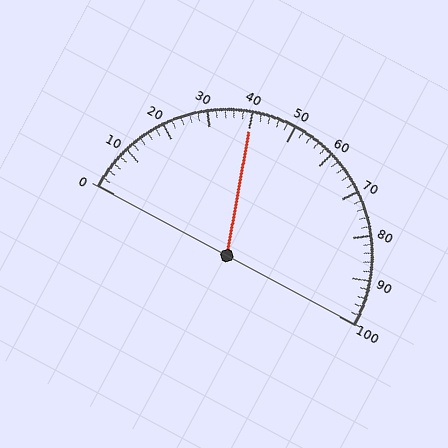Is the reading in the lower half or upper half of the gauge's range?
The reading is in the lower half of the range (0 to 100).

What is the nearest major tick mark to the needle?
The nearest major tick mark is 40.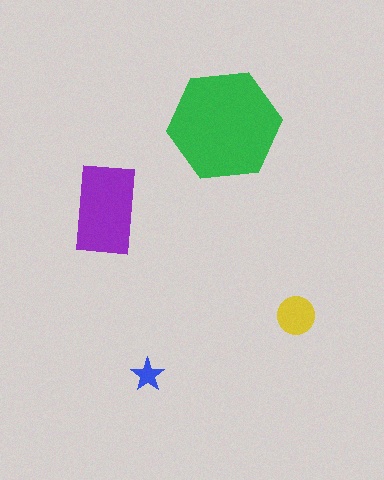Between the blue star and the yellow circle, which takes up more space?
The yellow circle.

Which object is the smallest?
The blue star.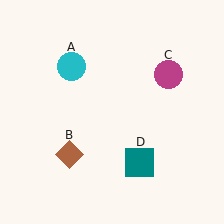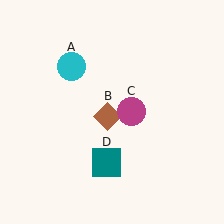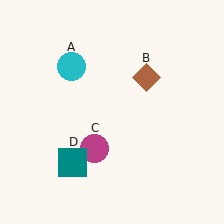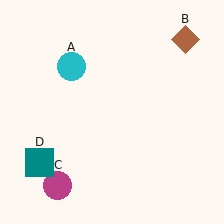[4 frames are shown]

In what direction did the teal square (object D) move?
The teal square (object D) moved left.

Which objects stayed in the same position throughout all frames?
Cyan circle (object A) remained stationary.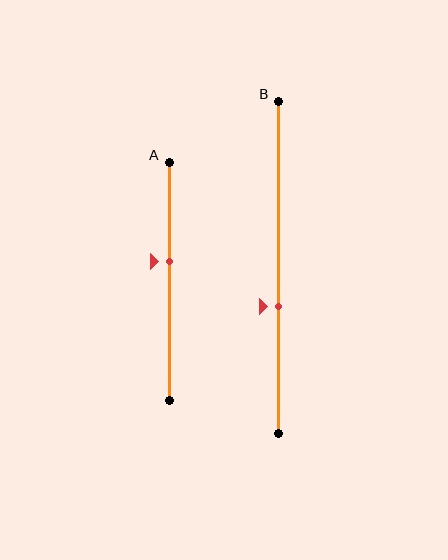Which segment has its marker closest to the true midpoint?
Segment A has its marker closest to the true midpoint.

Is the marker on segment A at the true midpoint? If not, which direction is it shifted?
No, the marker on segment A is shifted upward by about 9% of the segment length.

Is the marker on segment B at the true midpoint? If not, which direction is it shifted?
No, the marker on segment B is shifted downward by about 12% of the segment length.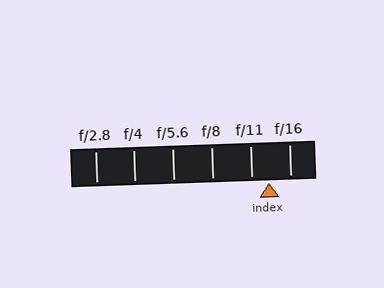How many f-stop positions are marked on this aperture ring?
There are 6 f-stop positions marked.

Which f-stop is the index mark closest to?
The index mark is closest to f/11.